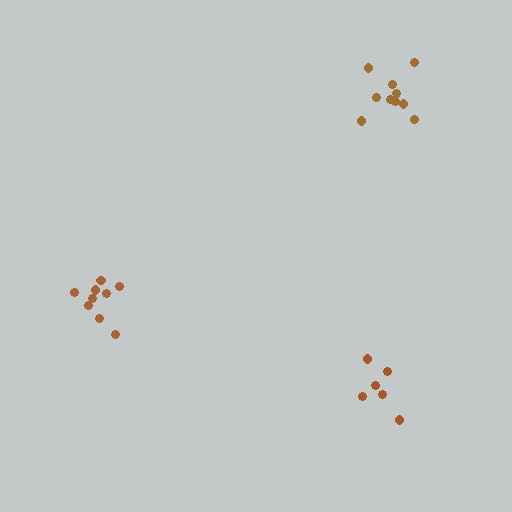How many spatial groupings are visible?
There are 3 spatial groupings.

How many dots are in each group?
Group 1: 10 dots, Group 2: 6 dots, Group 3: 9 dots (25 total).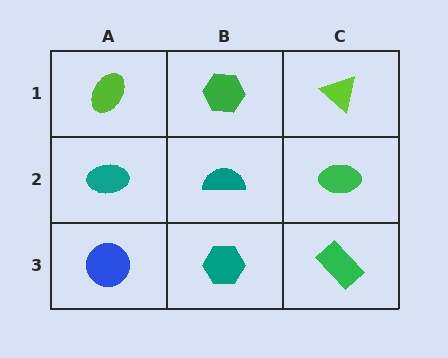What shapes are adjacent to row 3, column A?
A teal ellipse (row 2, column A), a teal hexagon (row 3, column B).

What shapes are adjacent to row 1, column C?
A green ellipse (row 2, column C), a green hexagon (row 1, column B).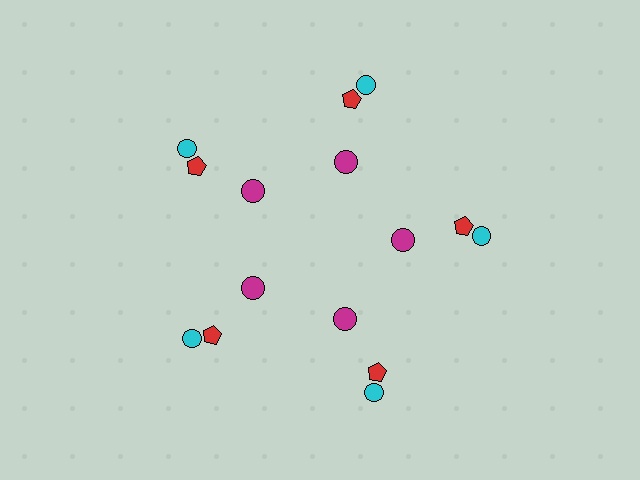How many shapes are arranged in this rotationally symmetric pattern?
There are 15 shapes, arranged in 5 groups of 3.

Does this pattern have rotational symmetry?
Yes, this pattern has 5-fold rotational symmetry. It looks the same after rotating 72 degrees around the center.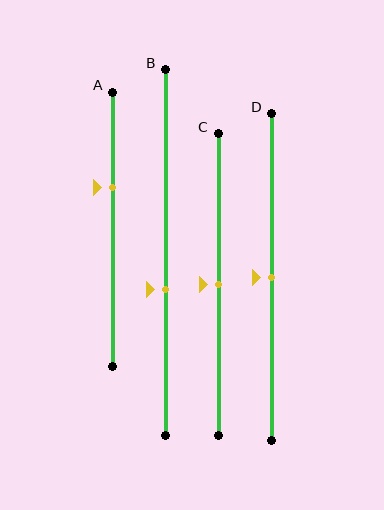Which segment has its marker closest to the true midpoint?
Segment C has its marker closest to the true midpoint.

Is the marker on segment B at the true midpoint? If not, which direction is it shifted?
No, the marker on segment B is shifted downward by about 10% of the segment length.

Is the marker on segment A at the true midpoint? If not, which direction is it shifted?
No, the marker on segment A is shifted upward by about 15% of the segment length.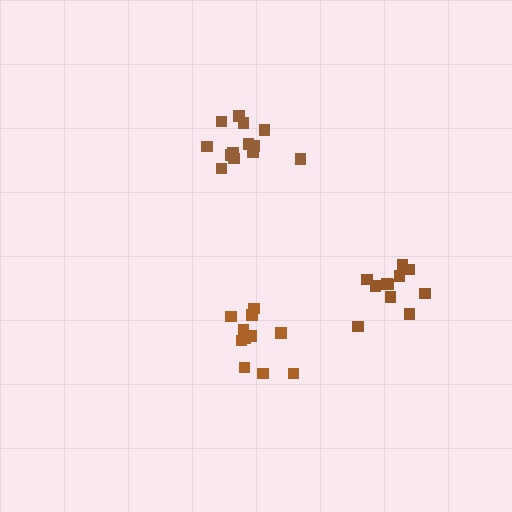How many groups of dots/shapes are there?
There are 3 groups.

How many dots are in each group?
Group 1: 11 dots, Group 2: 13 dots, Group 3: 11 dots (35 total).